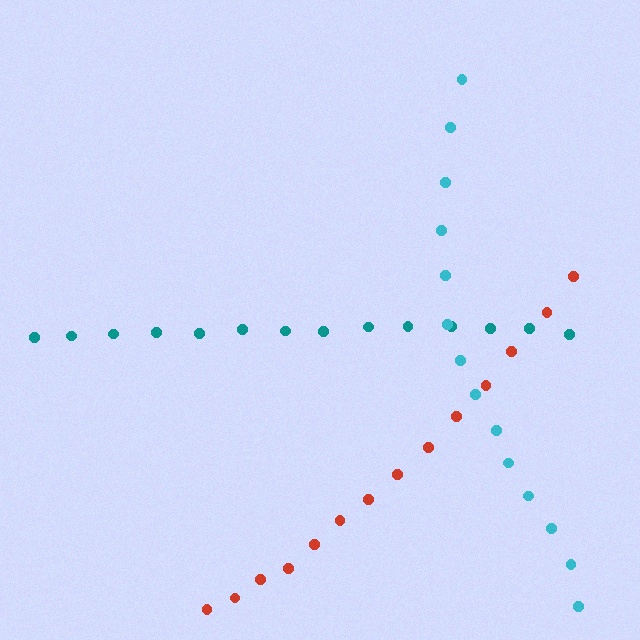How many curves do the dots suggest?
There are 3 distinct paths.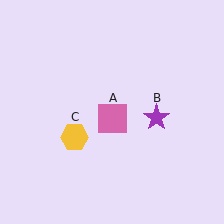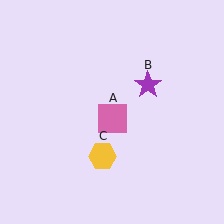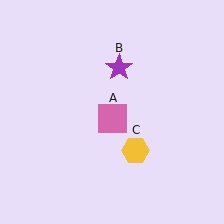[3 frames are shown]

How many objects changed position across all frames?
2 objects changed position: purple star (object B), yellow hexagon (object C).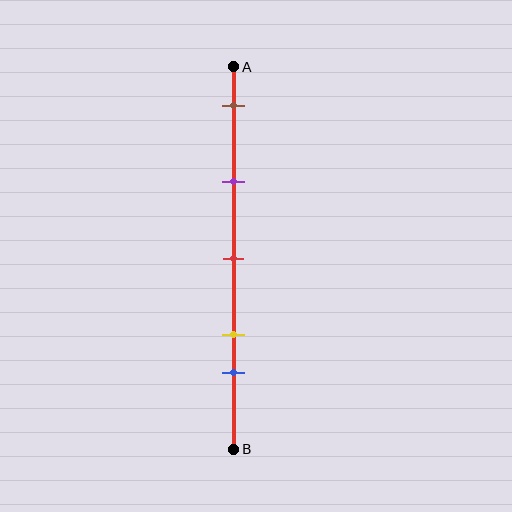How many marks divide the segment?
There are 5 marks dividing the segment.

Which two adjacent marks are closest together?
The yellow and blue marks are the closest adjacent pair.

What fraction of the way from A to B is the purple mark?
The purple mark is approximately 30% (0.3) of the way from A to B.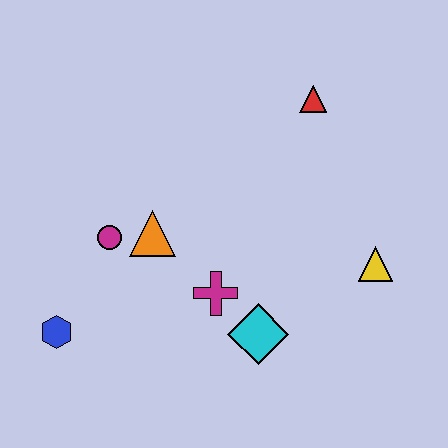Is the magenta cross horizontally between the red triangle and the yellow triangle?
No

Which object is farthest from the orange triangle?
The yellow triangle is farthest from the orange triangle.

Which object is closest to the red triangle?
The yellow triangle is closest to the red triangle.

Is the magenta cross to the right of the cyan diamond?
No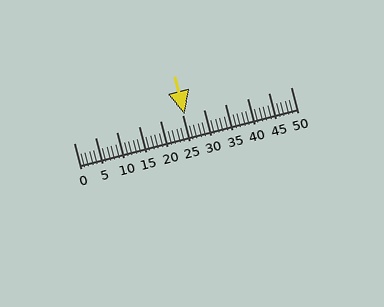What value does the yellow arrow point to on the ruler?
The yellow arrow points to approximately 26.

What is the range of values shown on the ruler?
The ruler shows values from 0 to 50.